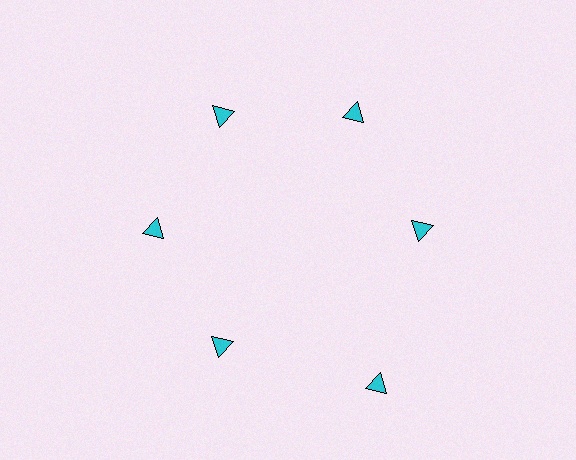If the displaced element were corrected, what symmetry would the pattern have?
It would have 6-fold rotational symmetry — the pattern would map onto itself every 60 degrees.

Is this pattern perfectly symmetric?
No. The 6 cyan triangles are arranged in a ring, but one element near the 5 o'clock position is pushed outward from the center, breaking the 6-fold rotational symmetry.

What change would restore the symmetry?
The symmetry would be restored by moving it inward, back onto the ring so that all 6 triangles sit at equal angles and equal distance from the center.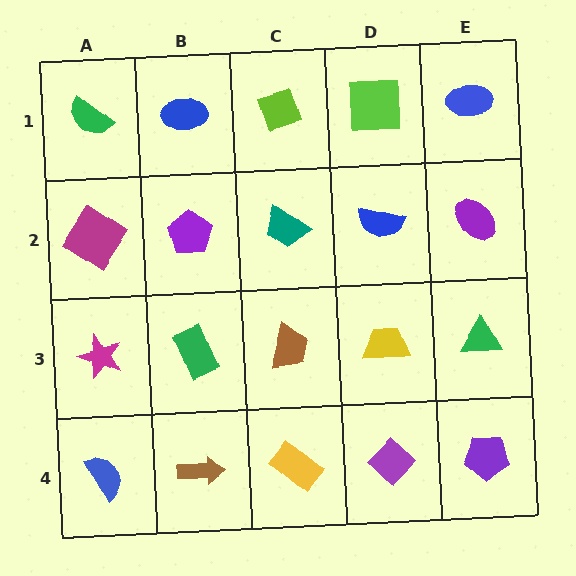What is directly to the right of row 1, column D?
A blue ellipse.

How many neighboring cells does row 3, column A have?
3.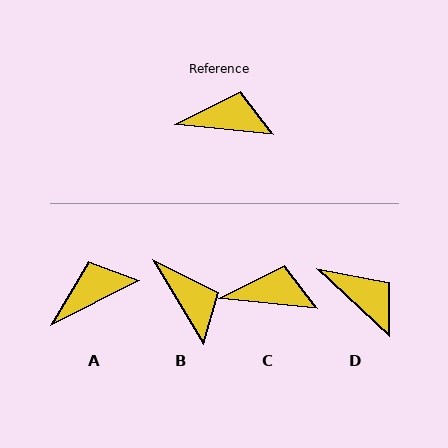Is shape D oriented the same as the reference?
No, it is off by about 38 degrees.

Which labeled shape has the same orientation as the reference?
C.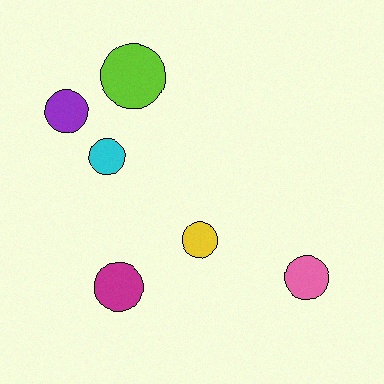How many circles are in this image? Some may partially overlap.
There are 6 circles.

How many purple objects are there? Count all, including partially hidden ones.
There is 1 purple object.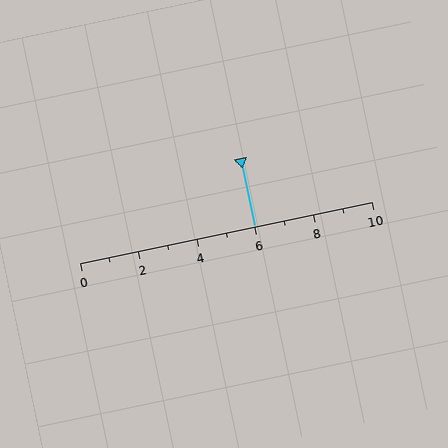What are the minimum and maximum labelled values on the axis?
The axis runs from 0 to 10.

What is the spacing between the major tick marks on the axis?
The major ticks are spaced 2 apart.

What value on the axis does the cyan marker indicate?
The marker indicates approximately 6.